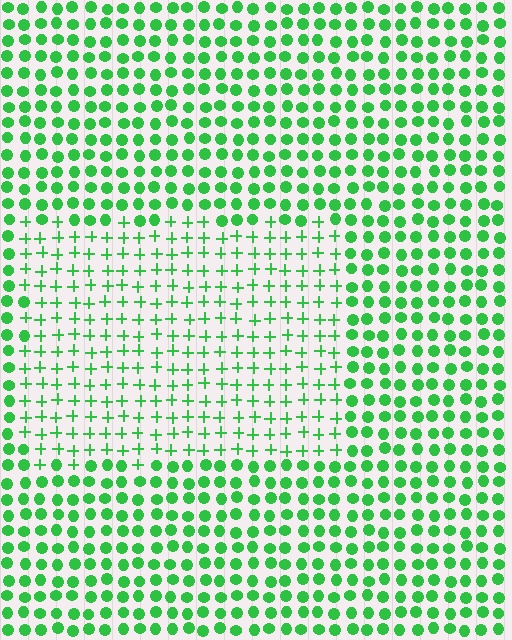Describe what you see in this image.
The image is filled with small green elements arranged in a uniform grid. A rectangle-shaped region contains plus signs, while the surrounding area contains circles. The boundary is defined purely by the change in element shape.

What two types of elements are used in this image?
The image uses plus signs inside the rectangle region and circles outside it.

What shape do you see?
I see a rectangle.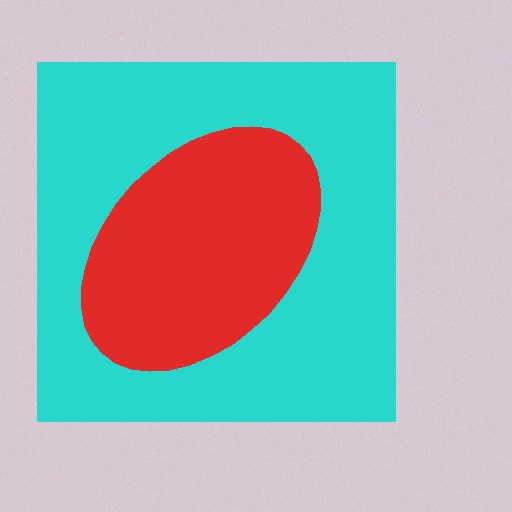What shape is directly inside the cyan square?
The red ellipse.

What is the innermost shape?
The red ellipse.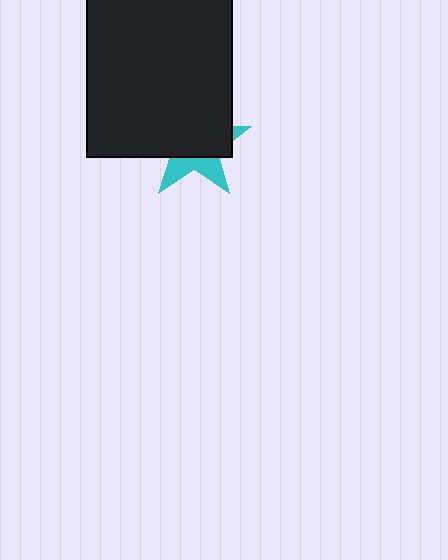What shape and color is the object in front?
The object in front is a black rectangle.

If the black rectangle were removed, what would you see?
You would see the complete cyan star.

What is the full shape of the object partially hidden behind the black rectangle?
The partially hidden object is a cyan star.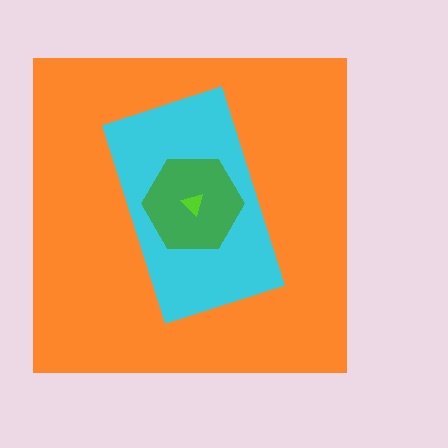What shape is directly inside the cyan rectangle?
The green hexagon.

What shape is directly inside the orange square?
The cyan rectangle.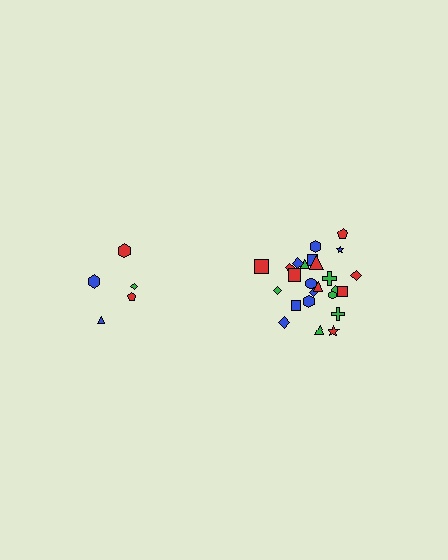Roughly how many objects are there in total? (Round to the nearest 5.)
Roughly 30 objects in total.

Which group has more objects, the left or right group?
The right group.